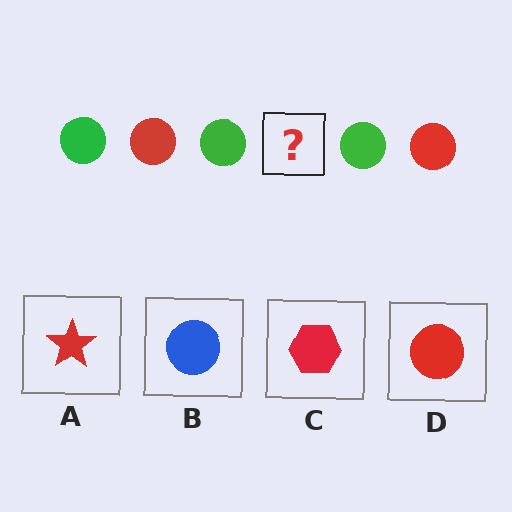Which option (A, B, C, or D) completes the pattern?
D.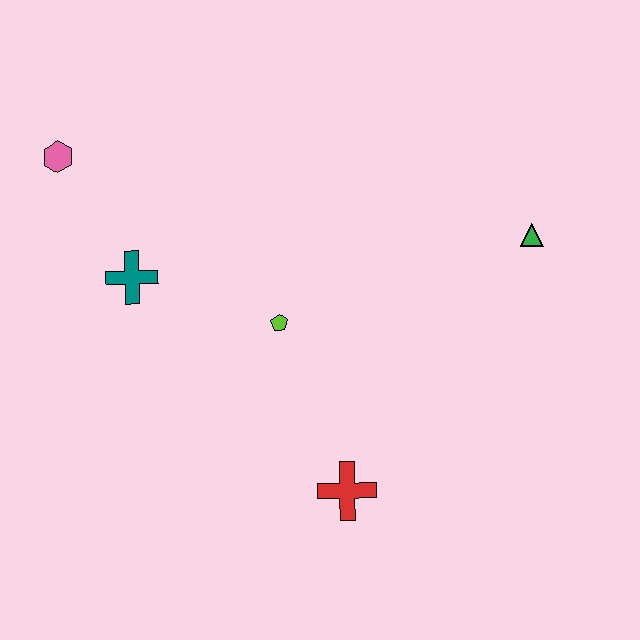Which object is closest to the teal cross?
The pink hexagon is closest to the teal cross.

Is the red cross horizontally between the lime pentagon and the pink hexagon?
No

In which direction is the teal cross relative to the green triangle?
The teal cross is to the left of the green triangle.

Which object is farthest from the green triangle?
The pink hexagon is farthest from the green triangle.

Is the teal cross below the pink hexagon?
Yes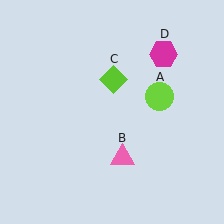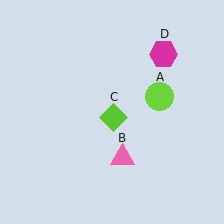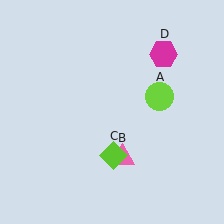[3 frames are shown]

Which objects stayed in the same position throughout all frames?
Lime circle (object A) and pink triangle (object B) and magenta hexagon (object D) remained stationary.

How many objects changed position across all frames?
1 object changed position: lime diamond (object C).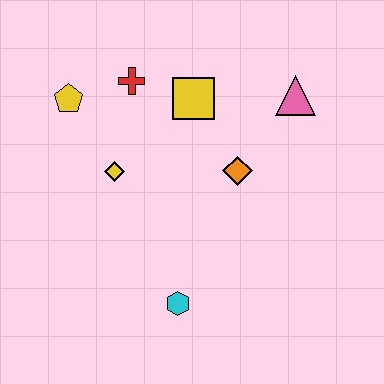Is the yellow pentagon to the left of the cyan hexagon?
Yes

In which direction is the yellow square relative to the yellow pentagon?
The yellow square is to the right of the yellow pentagon.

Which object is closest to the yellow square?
The red cross is closest to the yellow square.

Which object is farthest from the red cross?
The cyan hexagon is farthest from the red cross.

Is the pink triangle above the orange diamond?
Yes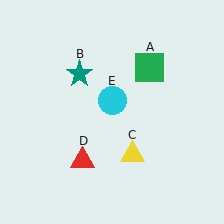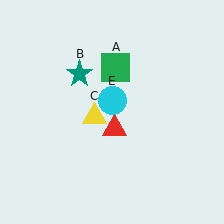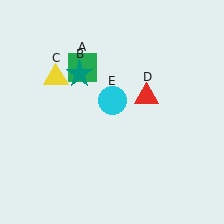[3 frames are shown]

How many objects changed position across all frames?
3 objects changed position: green square (object A), yellow triangle (object C), red triangle (object D).